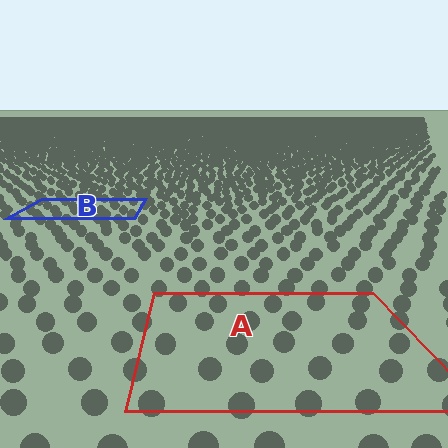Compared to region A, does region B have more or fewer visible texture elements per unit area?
Region B has more texture elements per unit area — they are packed more densely because it is farther away.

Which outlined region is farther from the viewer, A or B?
Region B is farther from the viewer — the texture elements inside it appear smaller and more densely packed.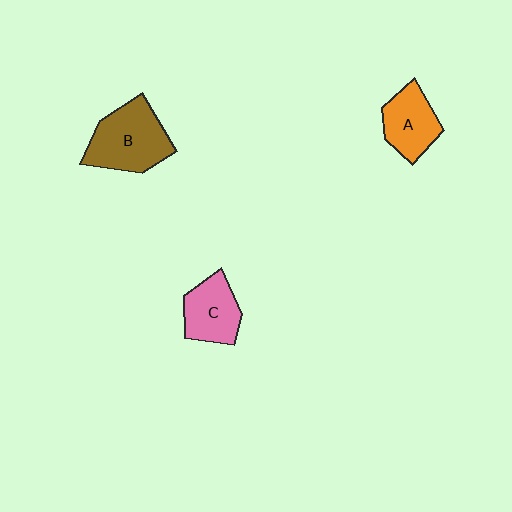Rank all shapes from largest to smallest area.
From largest to smallest: B (brown), C (pink), A (orange).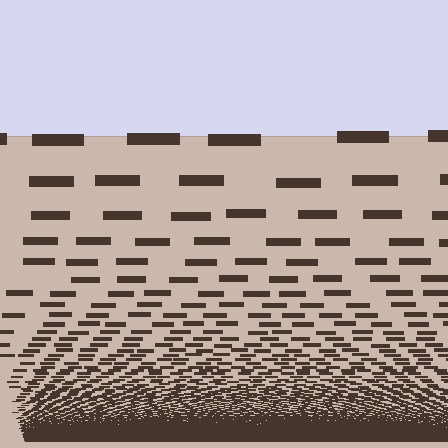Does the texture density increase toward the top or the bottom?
Density increases toward the bottom.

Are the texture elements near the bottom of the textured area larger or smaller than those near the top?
Smaller. The gradient is inverted — elements near the bottom are smaller and denser.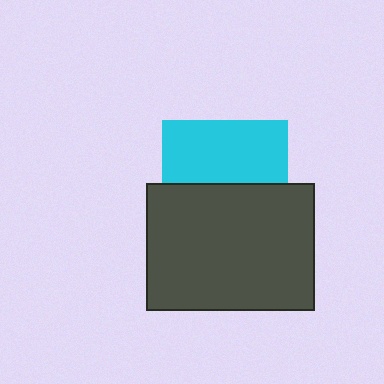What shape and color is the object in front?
The object in front is a dark gray rectangle.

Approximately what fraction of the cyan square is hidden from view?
Roughly 49% of the cyan square is hidden behind the dark gray rectangle.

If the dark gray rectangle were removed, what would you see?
You would see the complete cyan square.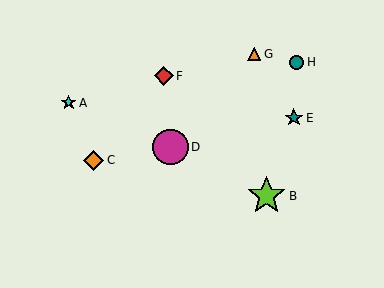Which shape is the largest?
The lime star (labeled B) is the largest.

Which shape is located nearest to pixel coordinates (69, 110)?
The cyan star (labeled A) at (69, 103) is nearest to that location.